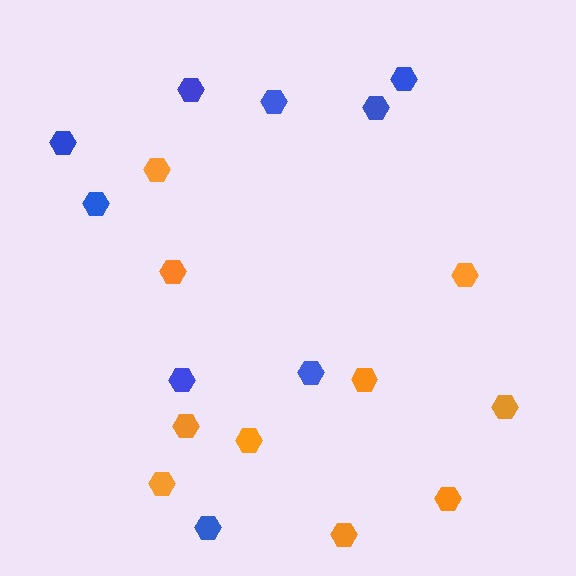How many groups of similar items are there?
There are 2 groups: one group of blue hexagons (9) and one group of orange hexagons (10).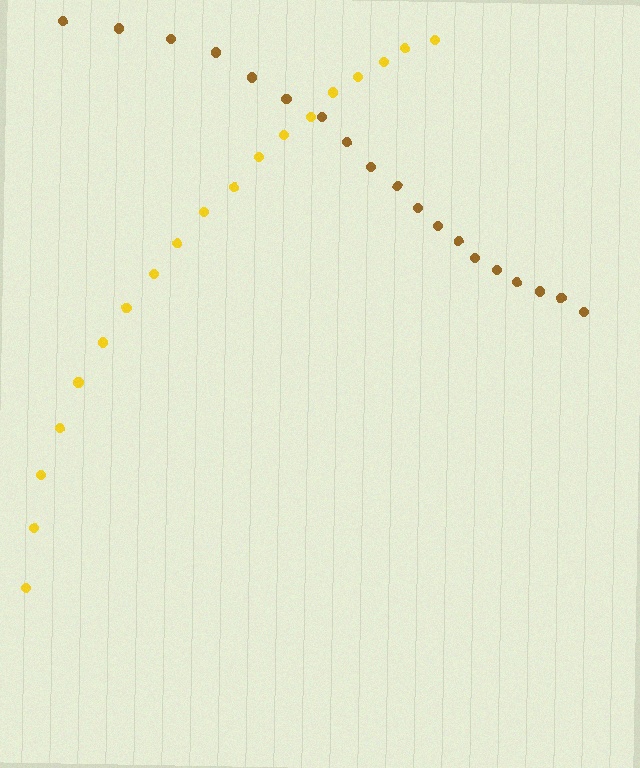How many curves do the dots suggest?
There are 2 distinct paths.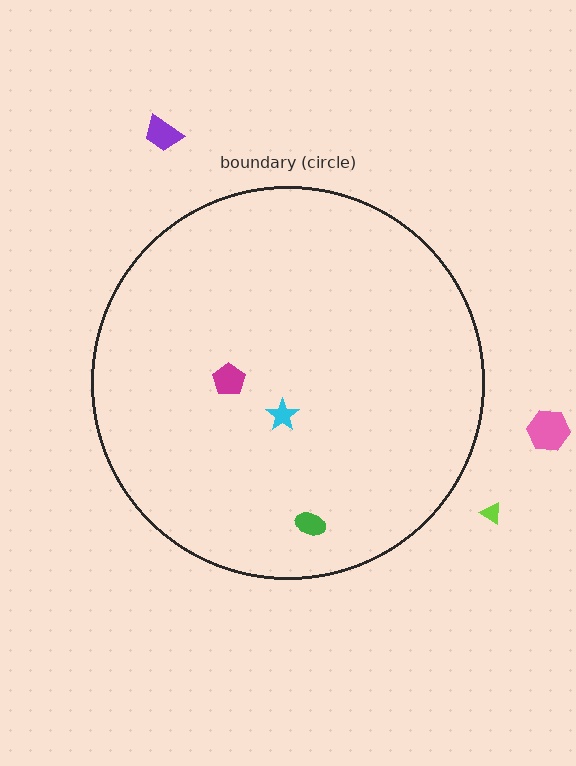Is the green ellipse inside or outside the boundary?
Inside.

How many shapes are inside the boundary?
3 inside, 3 outside.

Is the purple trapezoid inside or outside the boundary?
Outside.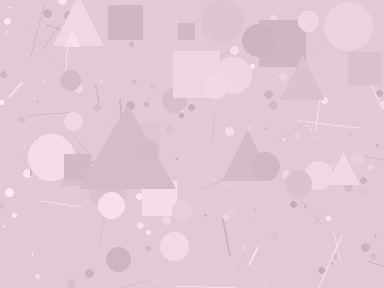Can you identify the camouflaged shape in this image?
The camouflaged shape is a triangle.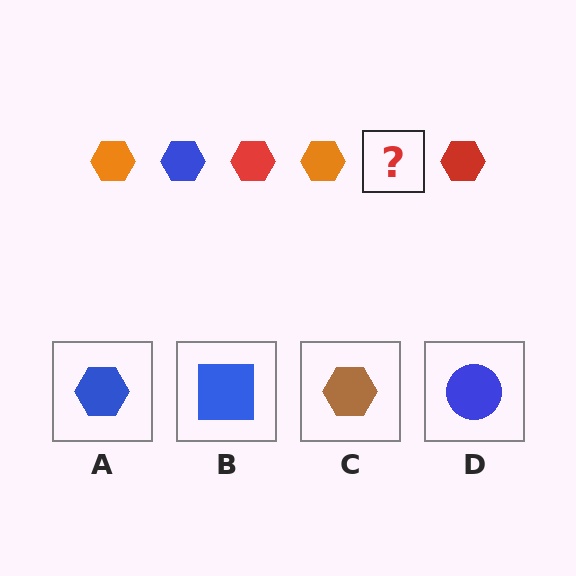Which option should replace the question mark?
Option A.